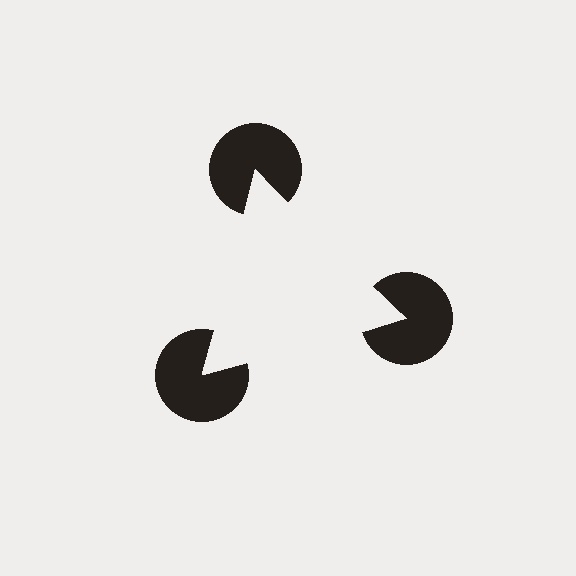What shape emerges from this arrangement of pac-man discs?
An illusory triangle — its edges are inferred from the aligned wedge cuts in the pac-man discs, not physically drawn.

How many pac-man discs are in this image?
There are 3 — one at each vertex of the illusory triangle.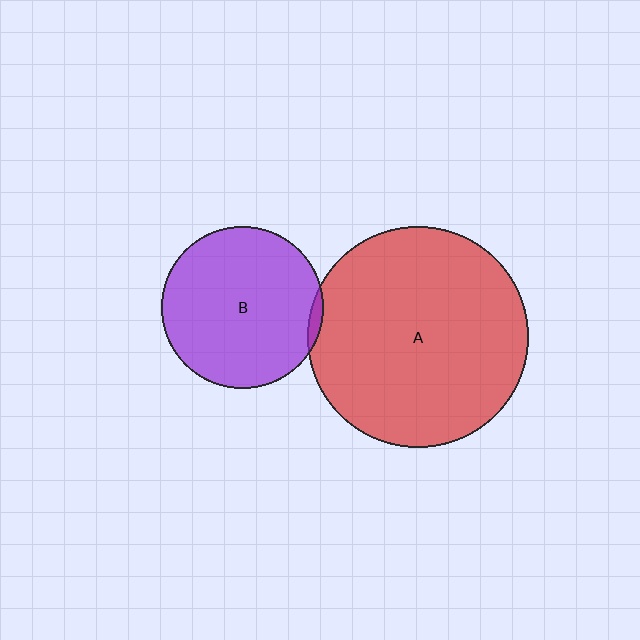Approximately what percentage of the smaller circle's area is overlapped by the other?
Approximately 5%.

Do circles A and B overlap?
Yes.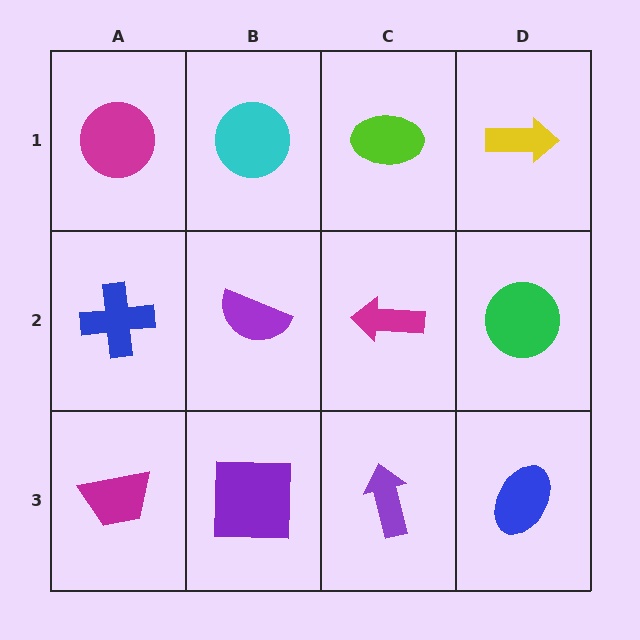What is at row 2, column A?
A blue cross.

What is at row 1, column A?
A magenta circle.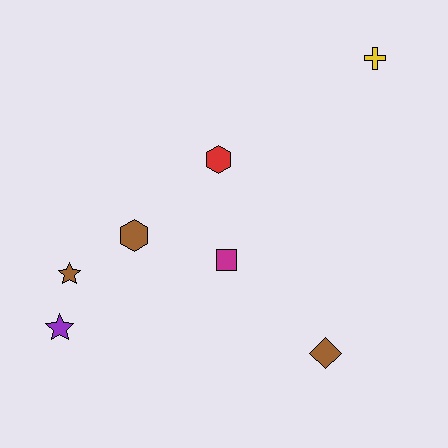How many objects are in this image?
There are 7 objects.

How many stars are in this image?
There are 2 stars.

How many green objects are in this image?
There are no green objects.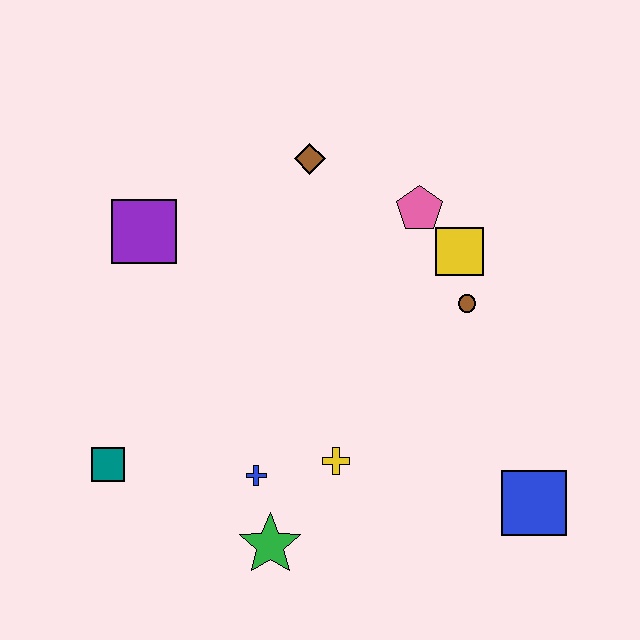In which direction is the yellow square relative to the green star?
The yellow square is above the green star.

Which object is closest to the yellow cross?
The blue cross is closest to the yellow cross.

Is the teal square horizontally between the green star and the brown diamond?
No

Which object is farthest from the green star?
The brown diamond is farthest from the green star.